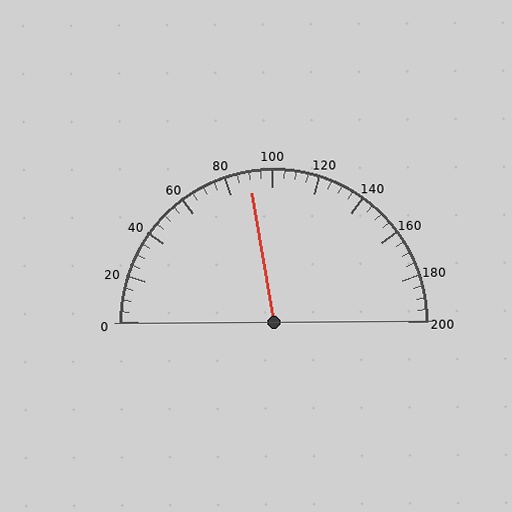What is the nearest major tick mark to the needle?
The nearest major tick mark is 80.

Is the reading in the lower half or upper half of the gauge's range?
The reading is in the lower half of the range (0 to 200).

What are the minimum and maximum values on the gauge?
The gauge ranges from 0 to 200.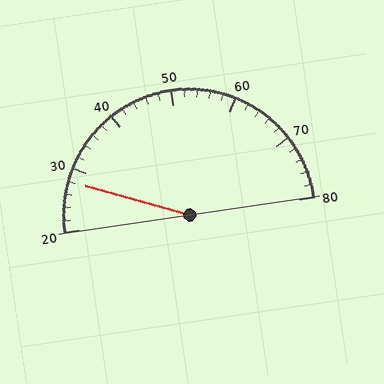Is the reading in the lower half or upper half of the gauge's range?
The reading is in the lower half of the range (20 to 80).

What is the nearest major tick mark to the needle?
The nearest major tick mark is 30.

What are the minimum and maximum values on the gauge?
The gauge ranges from 20 to 80.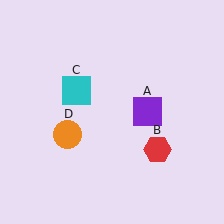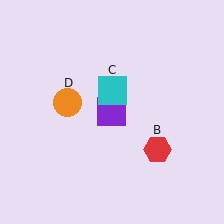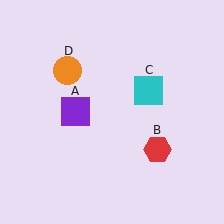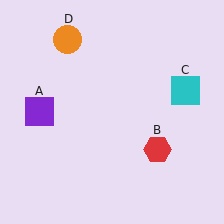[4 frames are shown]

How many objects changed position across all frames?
3 objects changed position: purple square (object A), cyan square (object C), orange circle (object D).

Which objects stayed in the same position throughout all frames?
Red hexagon (object B) remained stationary.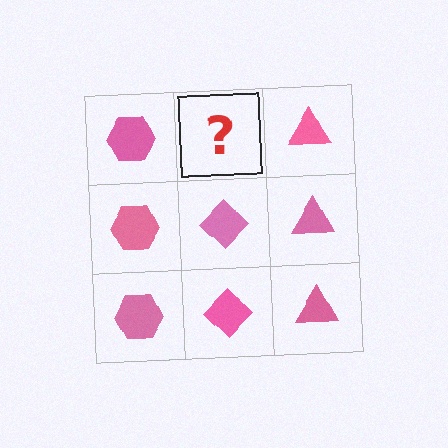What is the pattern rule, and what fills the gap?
The rule is that each column has a consistent shape. The gap should be filled with a pink diamond.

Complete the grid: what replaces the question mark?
The question mark should be replaced with a pink diamond.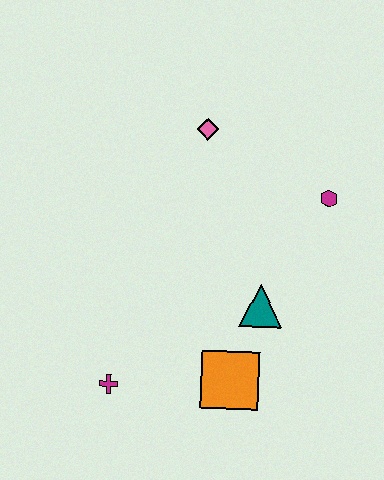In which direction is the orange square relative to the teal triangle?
The orange square is below the teal triangle.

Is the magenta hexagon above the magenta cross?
Yes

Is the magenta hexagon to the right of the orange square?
Yes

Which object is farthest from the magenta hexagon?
The magenta cross is farthest from the magenta hexagon.